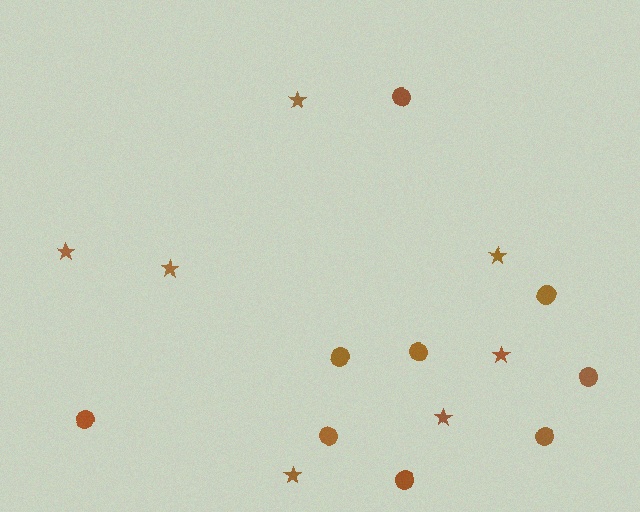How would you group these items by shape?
There are 2 groups: one group of stars (7) and one group of circles (9).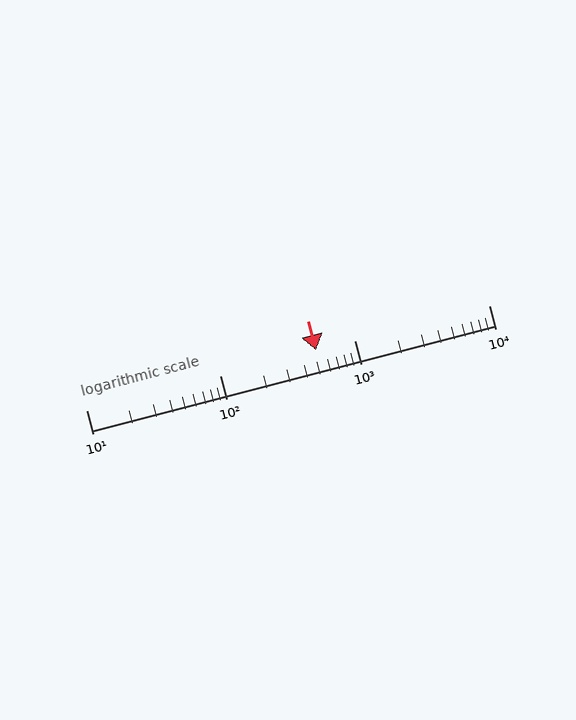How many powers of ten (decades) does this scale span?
The scale spans 3 decades, from 10 to 10000.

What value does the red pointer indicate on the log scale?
The pointer indicates approximately 520.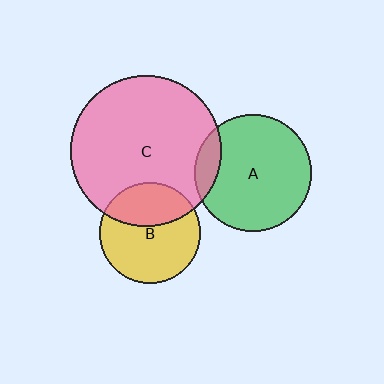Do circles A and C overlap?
Yes.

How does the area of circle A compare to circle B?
Approximately 1.3 times.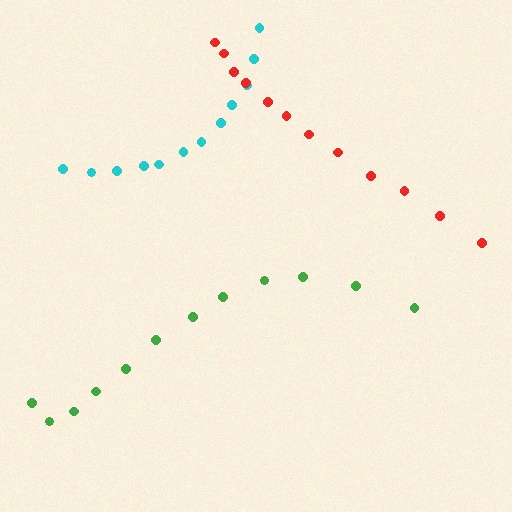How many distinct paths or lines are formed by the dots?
There are 3 distinct paths.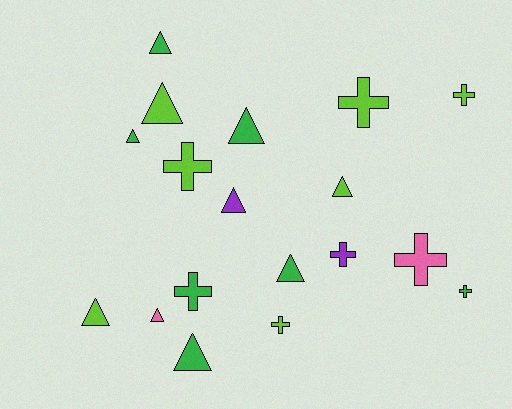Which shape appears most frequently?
Triangle, with 10 objects.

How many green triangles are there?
There are 5 green triangles.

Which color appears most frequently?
Lime, with 7 objects.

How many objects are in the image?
There are 18 objects.